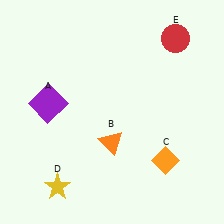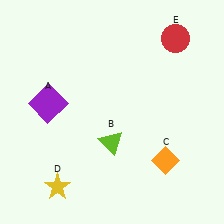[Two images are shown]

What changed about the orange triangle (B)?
In Image 1, B is orange. In Image 2, it changed to lime.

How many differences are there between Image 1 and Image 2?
There is 1 difference between the two images.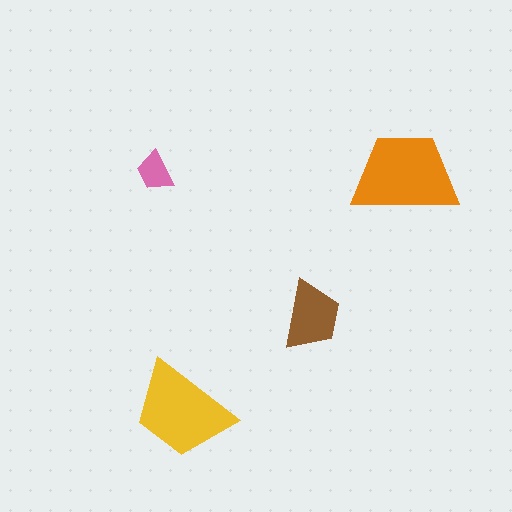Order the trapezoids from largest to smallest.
the orange one, the yellow one, the brown one, the pink one.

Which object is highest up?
The orange trapezoid is topmost.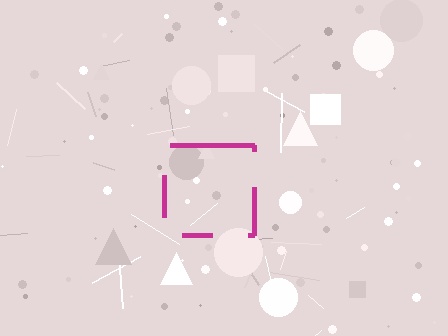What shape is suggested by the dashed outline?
The dashed outline suggests a square.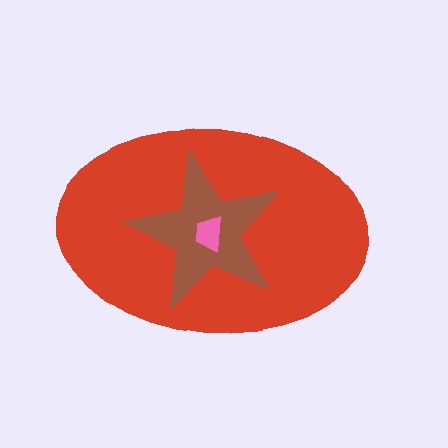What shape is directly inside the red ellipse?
The brown star.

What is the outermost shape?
The red ellipse.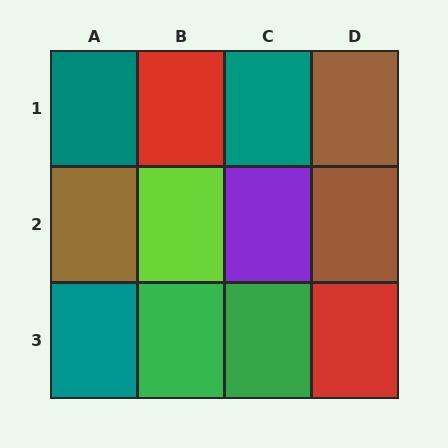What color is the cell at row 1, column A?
Teal.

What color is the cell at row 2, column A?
Brown.